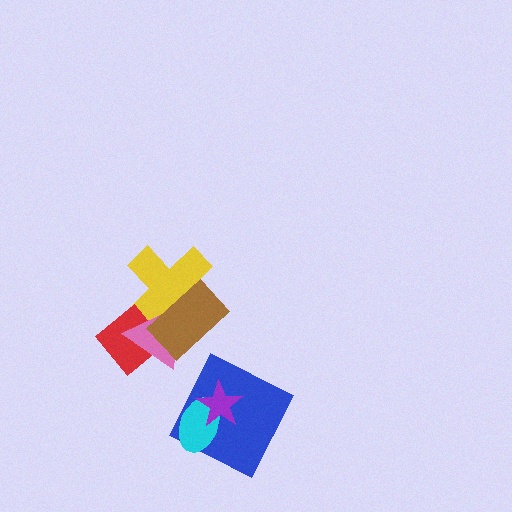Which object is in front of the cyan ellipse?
The purple star is in front of the cyan ellipse.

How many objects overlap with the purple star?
2 objects overlap with the purple star.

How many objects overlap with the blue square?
2 objects overlap with the blue square.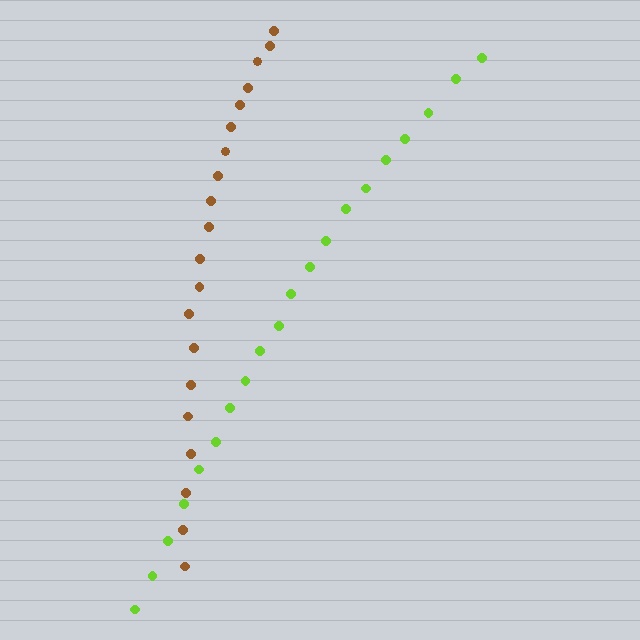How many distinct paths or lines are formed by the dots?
There are 2 distinct paths.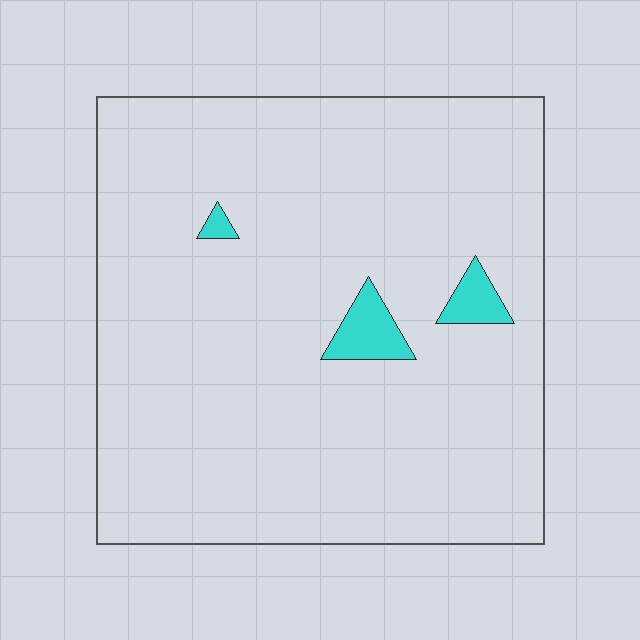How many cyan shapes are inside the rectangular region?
3.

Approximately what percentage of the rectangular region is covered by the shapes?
Approximately 5%.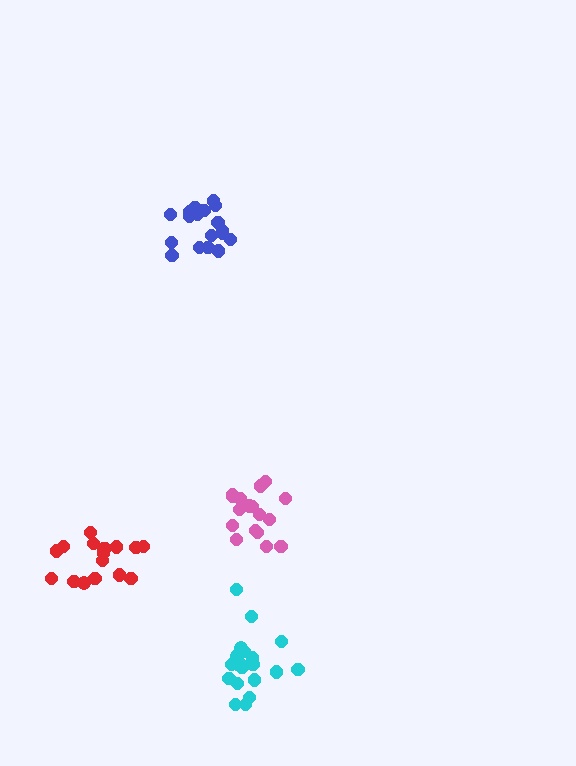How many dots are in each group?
Group 1: 20 dots, Group 2: 17 dots, Group 3: 17 dots, Group 4: 18 dots (72 total).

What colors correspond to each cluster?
The clusters are colored: cyan, pink, red, blue.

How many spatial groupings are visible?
There are 4 spatial groupings.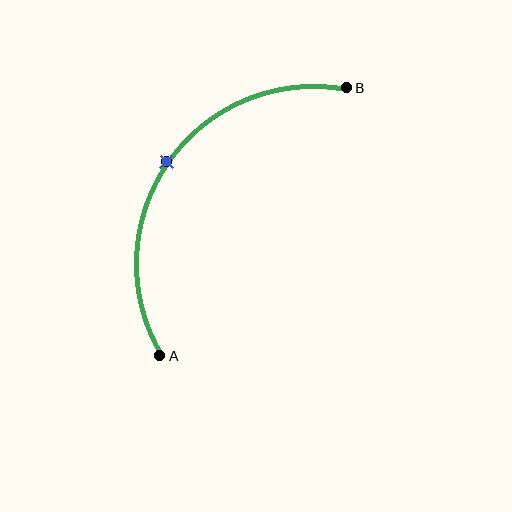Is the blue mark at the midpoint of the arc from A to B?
Yes. The blue mark lies on the arc at equal arc-length from both A and B — it is the arc midpoint.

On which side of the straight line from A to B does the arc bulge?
The arc bulges above and to the left of the straight line connecting A and B.